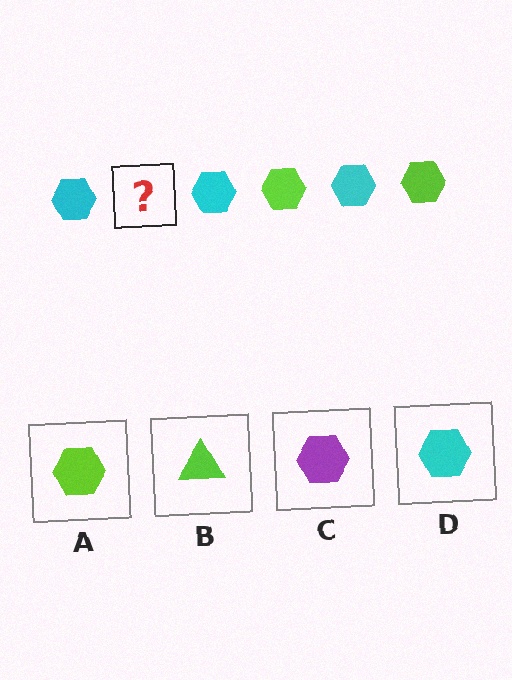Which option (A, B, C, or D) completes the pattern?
A.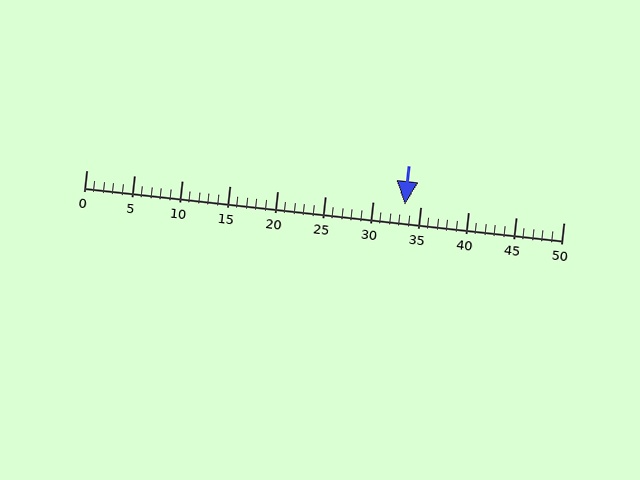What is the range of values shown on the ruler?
The ruler shows values from 0 to 50.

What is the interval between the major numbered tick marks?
The major tick marks are spaced 5 units apart.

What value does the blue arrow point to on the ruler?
The blue arrow points to approximately 33.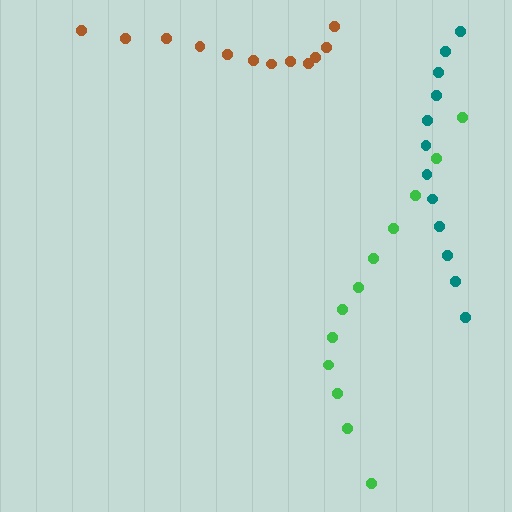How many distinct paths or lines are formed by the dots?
There are 3 distinct paths.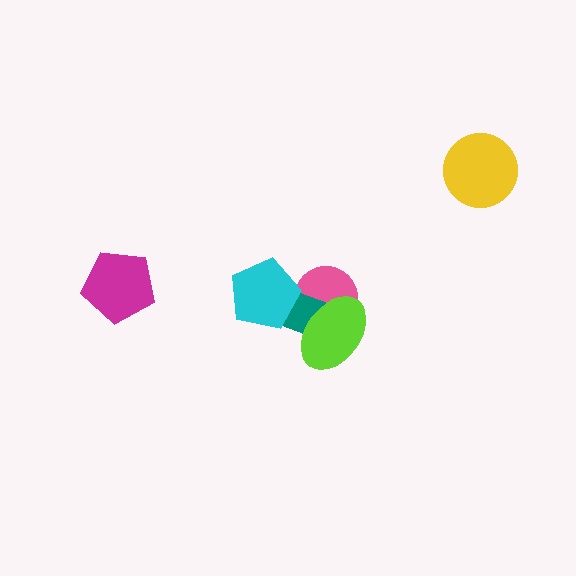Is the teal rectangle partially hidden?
Yes, it is partially covered by another shape.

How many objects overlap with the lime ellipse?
2 objects overlap with the lime ellipse.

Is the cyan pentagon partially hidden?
No, no other shape covers it.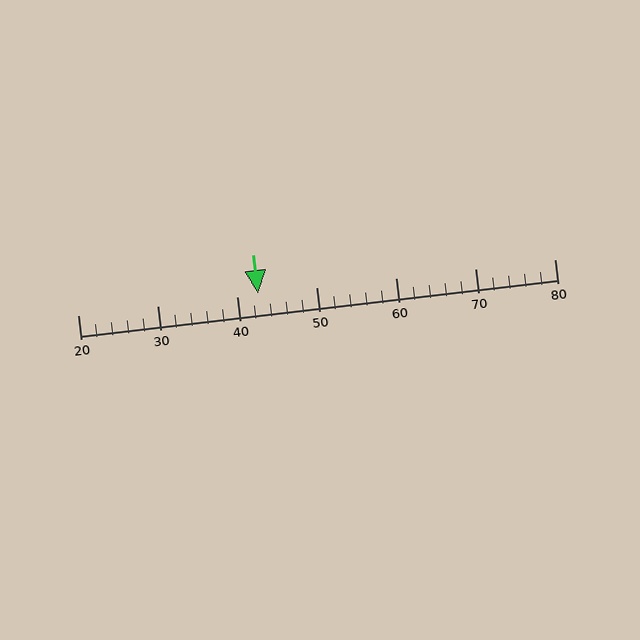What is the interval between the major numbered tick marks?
The major tick marks are spaced 10 units apart.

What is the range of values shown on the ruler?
The ruler shows values from 20 to 80.